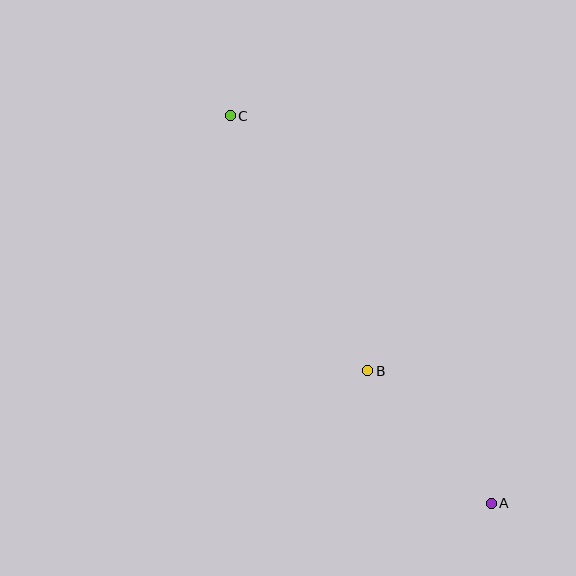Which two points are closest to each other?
Points A and B are closest to each other.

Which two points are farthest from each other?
Points A and C are farthest from each other.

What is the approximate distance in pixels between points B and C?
The distance between B and C is approximately 290 pixels.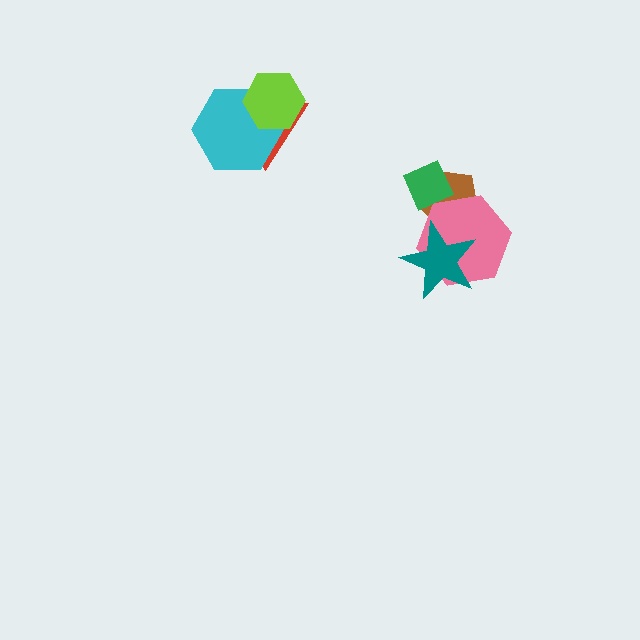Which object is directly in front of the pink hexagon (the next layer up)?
The green diamond is directly in front of the pink hexagon.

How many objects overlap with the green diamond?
2 objects overlap with the green diamond.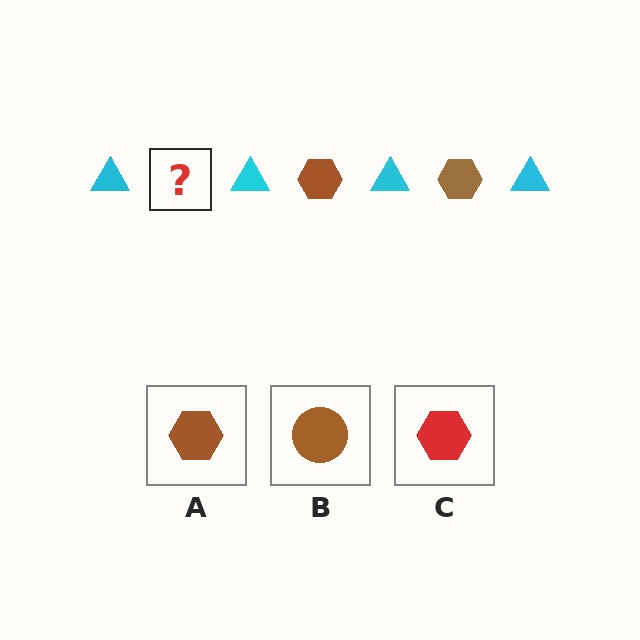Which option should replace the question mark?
Option A.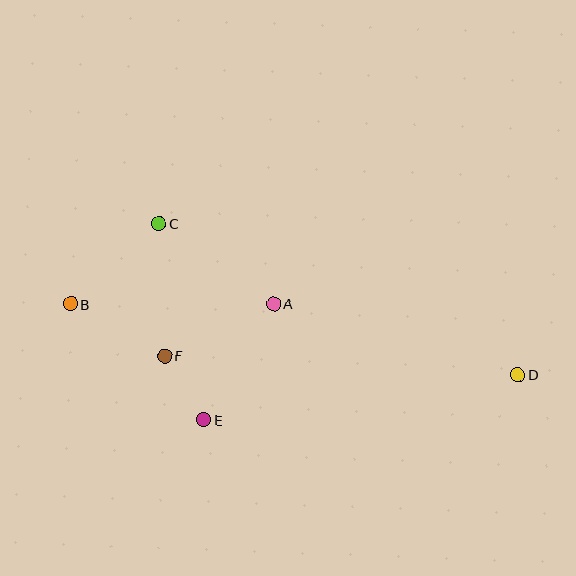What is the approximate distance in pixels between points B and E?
The distance between B and E is approximately 177 pixels.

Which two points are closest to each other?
Points E and F are closest to each other.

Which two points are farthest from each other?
Points B and D are farthest from each other.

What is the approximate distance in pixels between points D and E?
The distance between D and E is approximately 317 pixels.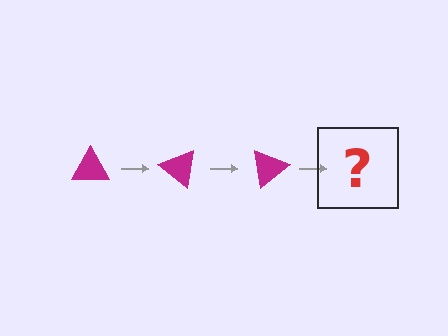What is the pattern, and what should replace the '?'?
The pattern is that the triangle rotates 40 degrees each step. The '?' should be a magenta triangle rotated 120 degrees.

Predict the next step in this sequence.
The next step is a magenta triangle rotated 120 degrees.